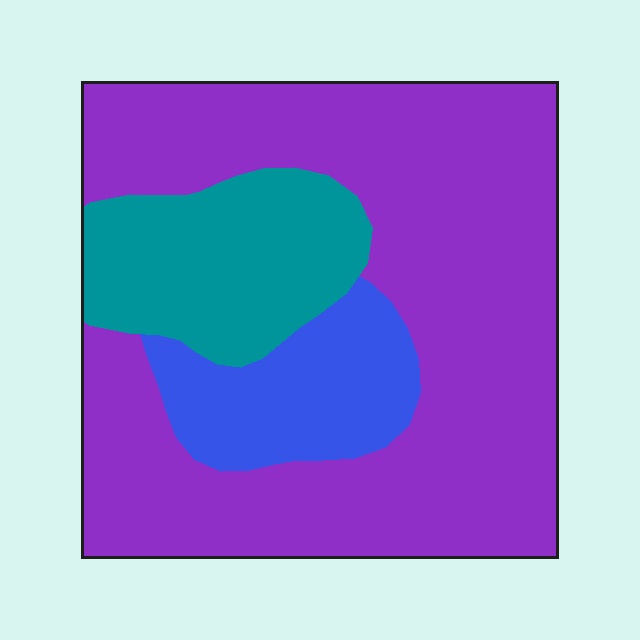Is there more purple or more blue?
Purple.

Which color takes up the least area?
Blue, at roughly 15%.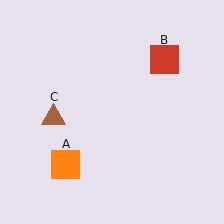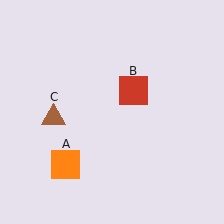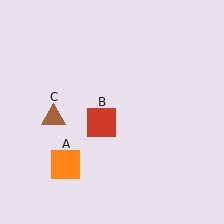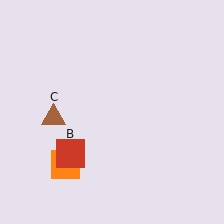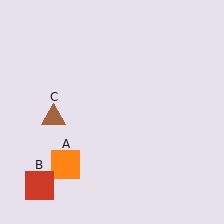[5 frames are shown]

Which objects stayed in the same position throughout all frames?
Orange square (object A) and brown triangle (object C) remained stationary.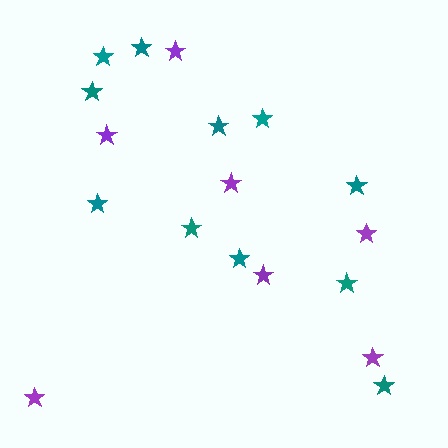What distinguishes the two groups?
There are 2 groups: one group of purple stars (7) and one group of teal stars (11).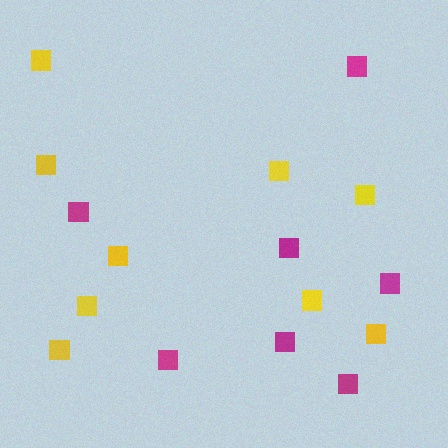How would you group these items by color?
There are 2 groups: one group of magenta squares (7) and one group of yellow squares (9).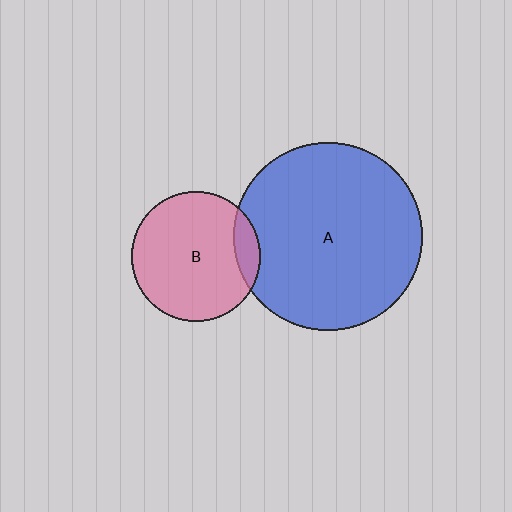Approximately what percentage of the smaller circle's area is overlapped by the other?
Approximately 10%.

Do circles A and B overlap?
Yes.